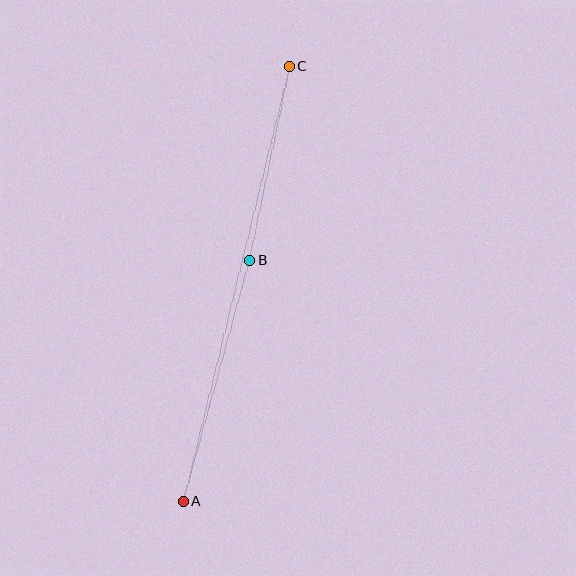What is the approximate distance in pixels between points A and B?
The distance between A and B is approximately 250 pixels.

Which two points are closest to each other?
Points B and C are closest to each other.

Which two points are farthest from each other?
Points A and C are farthest from each other.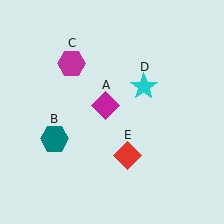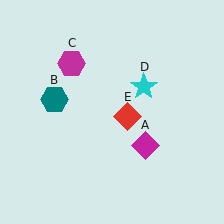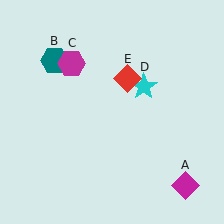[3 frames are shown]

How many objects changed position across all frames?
3 objects changed position: magenta diamond (object A), teal hexagon (object B), red diamond (object E).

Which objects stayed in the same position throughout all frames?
Magenta hexagon (object C) and cyan star (object D) remained stationary.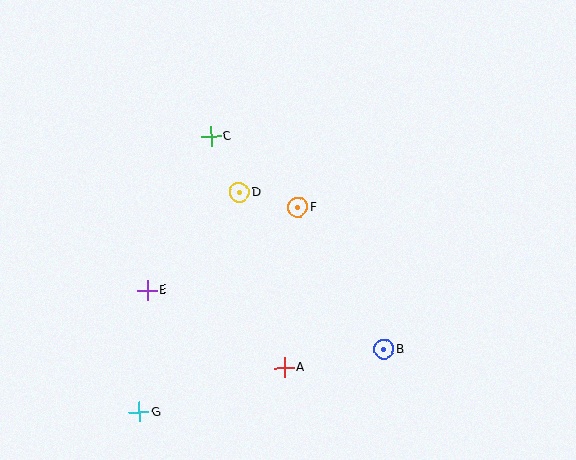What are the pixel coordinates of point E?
Point E is at (147, 290).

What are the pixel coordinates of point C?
Point C is at (211, 136).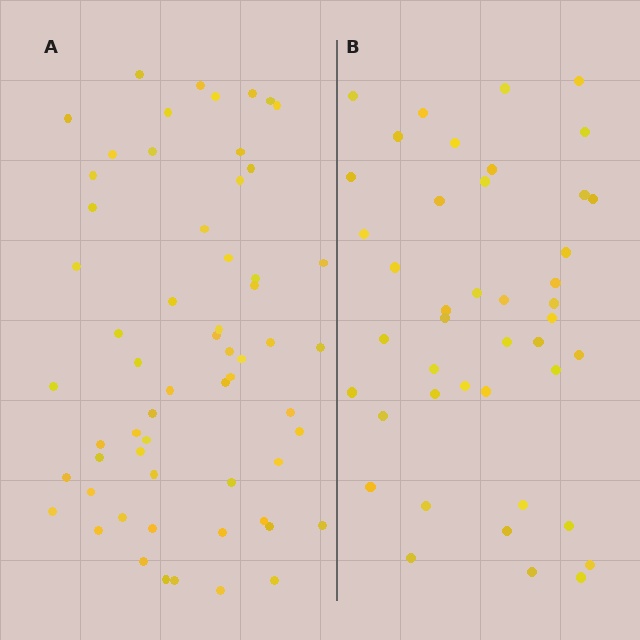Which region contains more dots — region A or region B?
Region A (the left region) has more dots.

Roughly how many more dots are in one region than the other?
Region A has approximately 15 more dots than region B.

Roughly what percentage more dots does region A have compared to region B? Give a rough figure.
About 40% more.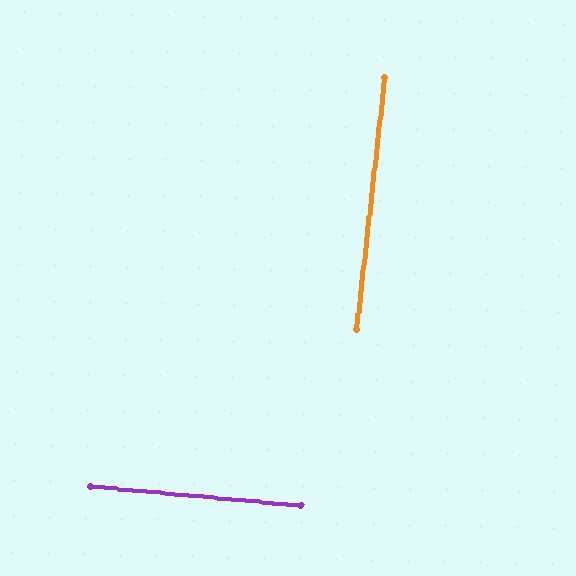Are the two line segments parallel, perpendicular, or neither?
Perpendicular — they meet at approximately 89°.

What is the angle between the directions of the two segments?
Approximately 89 degrees.